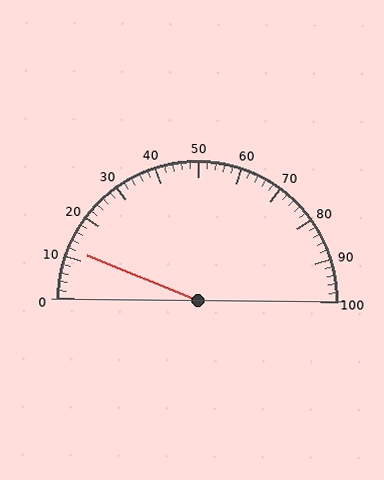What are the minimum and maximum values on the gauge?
The gauge ranges from 0 to 100.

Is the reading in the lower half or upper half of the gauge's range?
The reading is in the lower half of the range (0 to 100).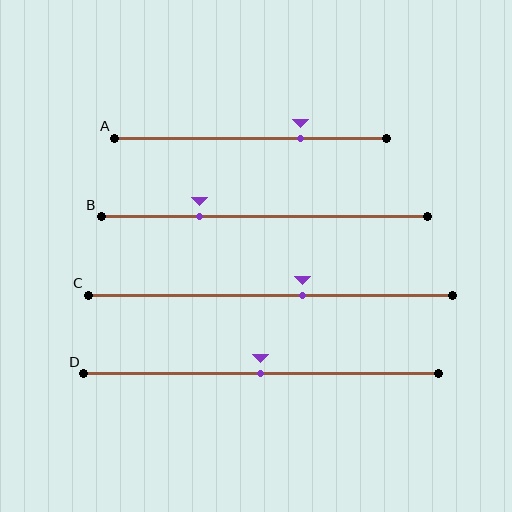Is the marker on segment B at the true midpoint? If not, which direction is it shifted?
No, the marker on segment B is shifted to the left by about 20% of the segment length.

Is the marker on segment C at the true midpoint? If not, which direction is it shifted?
No, the marker on segment C is shifted to the right by about 9% of the segment length.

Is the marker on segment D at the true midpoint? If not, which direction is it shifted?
Yes, the marker on segment D is at the true midpoint.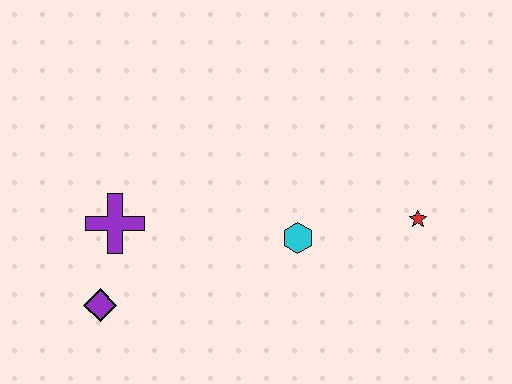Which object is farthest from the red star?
The purple diamond is farthest from the red star.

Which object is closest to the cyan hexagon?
The red star is closest to the cyan hexagon.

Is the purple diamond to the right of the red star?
No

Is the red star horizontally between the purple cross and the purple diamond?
No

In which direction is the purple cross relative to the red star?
The purple cross is to the left of the red star.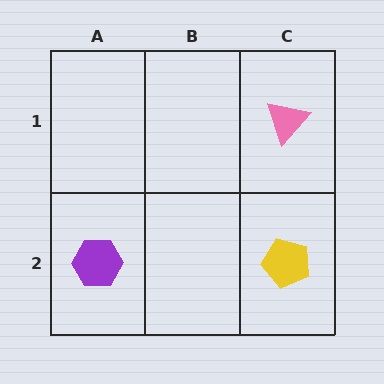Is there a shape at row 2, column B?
No, that cell is empty.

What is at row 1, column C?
A pink triangle.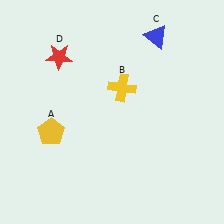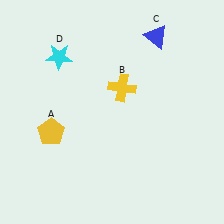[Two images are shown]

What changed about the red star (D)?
In Image 1, D is red. In Image 2, it changed to cyan.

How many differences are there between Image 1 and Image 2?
There is 1 difference between the two images.